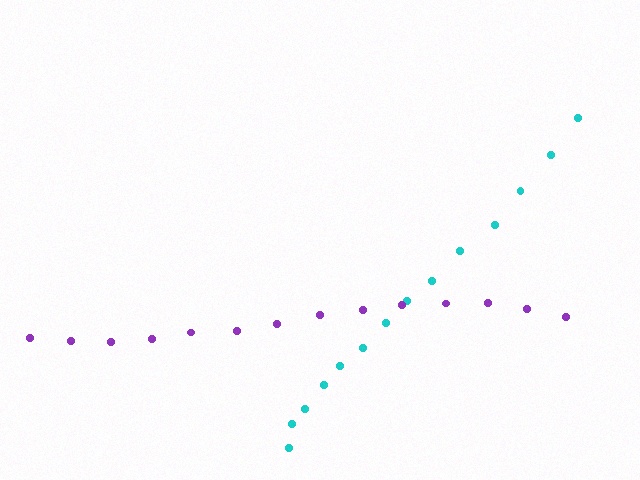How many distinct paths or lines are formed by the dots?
There are 2 distinct paths.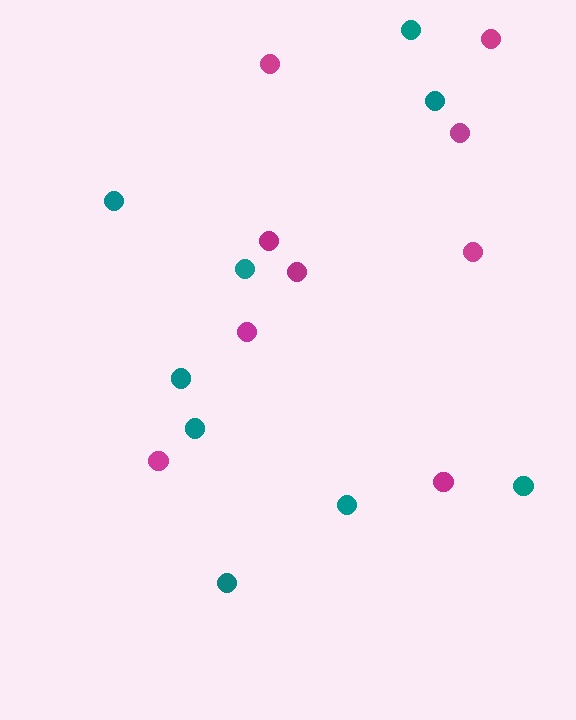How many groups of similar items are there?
There are 2 groups: one group of teal circles (9) and one group of magenta circles (9).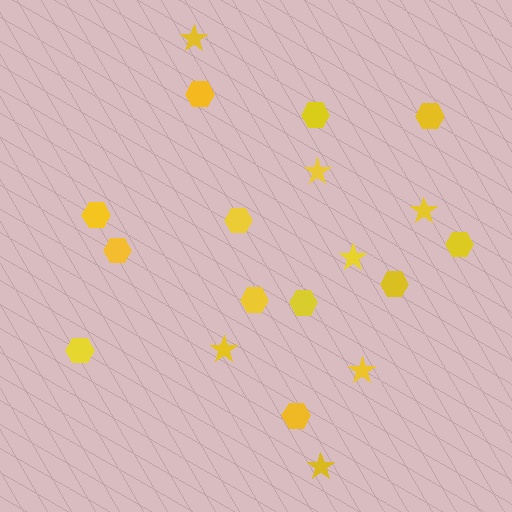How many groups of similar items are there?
There are 2 groups: one group of stars (7) and one group of hexagons (12).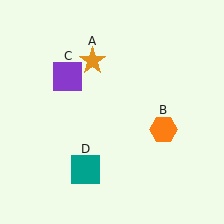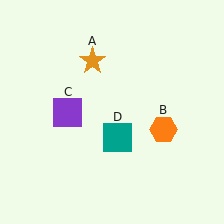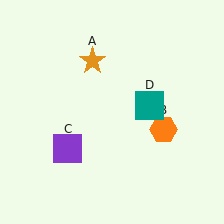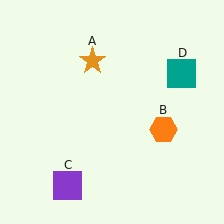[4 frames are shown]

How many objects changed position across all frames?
2 objects changed position: purple square (object C), teal square (object D).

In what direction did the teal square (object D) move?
The teal square (object D) moved up and to the right.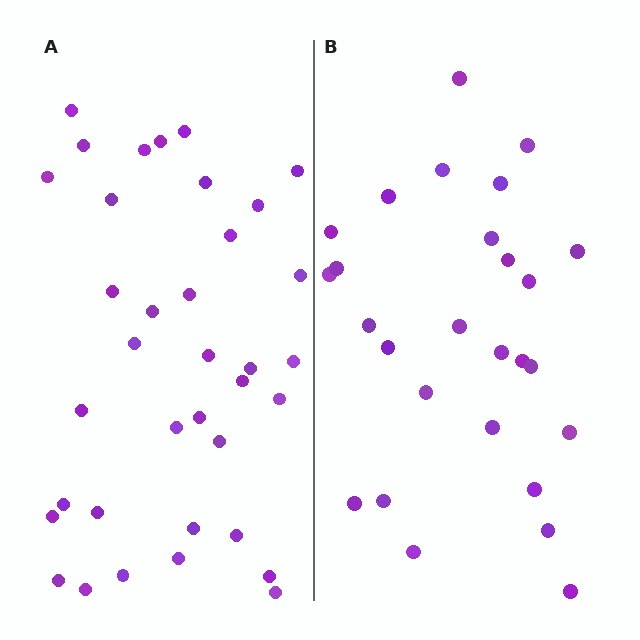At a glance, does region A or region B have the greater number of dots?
Region A (the left region) has more dots.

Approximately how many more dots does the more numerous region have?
Region A has roughly 8 or so more dots than region B.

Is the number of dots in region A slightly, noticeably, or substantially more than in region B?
Region A has noticeably more, but not dramatically so. The ratio is roughly 1.3 to 1.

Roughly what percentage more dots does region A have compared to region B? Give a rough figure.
About 35% more.